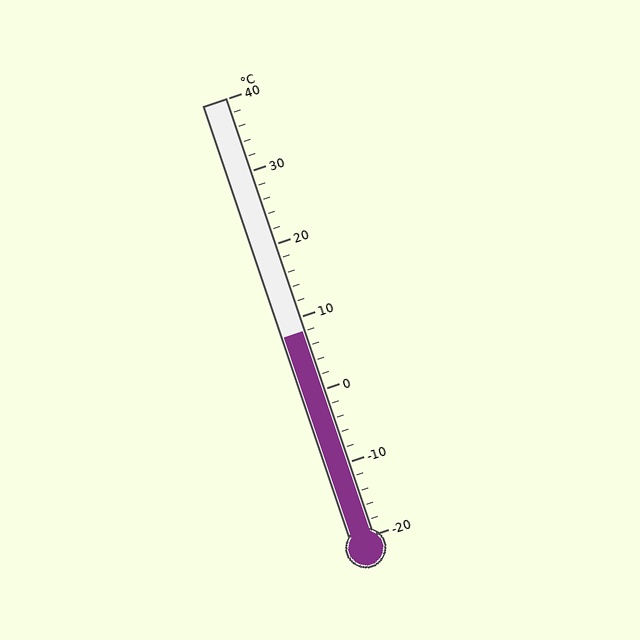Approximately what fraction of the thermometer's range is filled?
The thermometer is filled to approximately 45% of its range.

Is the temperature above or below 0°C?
The temperature is above 0°C.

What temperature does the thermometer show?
The thermometer shows approximately 8°C.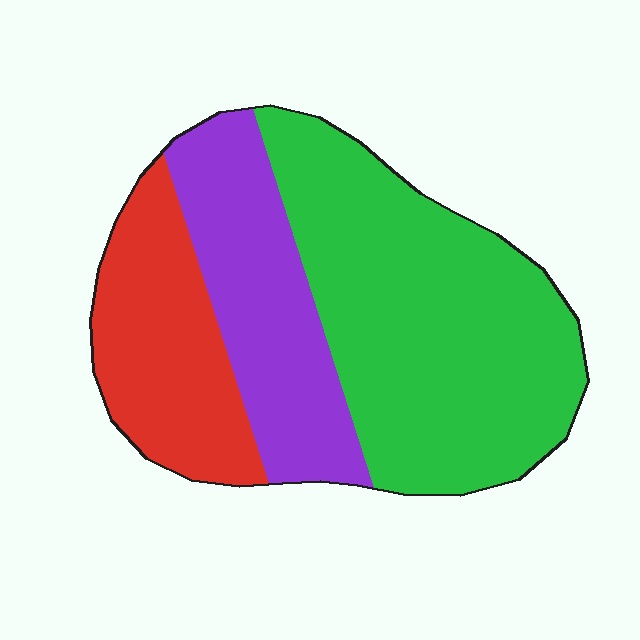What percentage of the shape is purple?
Purple covers about 25% of the shape.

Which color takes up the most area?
Green, at roughly 50%.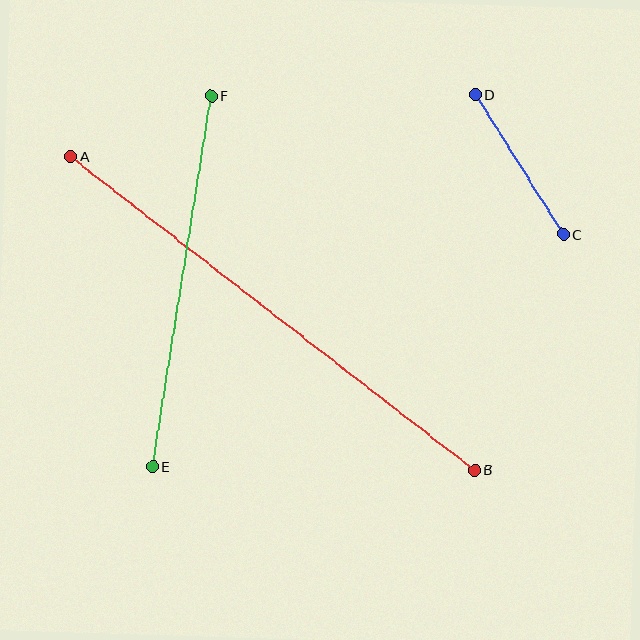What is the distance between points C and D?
The distance is approximately 165 pixels.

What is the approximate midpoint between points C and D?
The midpoint is at approximately (519, 164) pixels.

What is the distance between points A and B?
The distance is approximately 512 pixels.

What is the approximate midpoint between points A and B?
The midpoint is at approximately (273, 313) pixels.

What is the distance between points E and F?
The distance is approximately 376 pixels.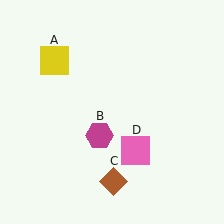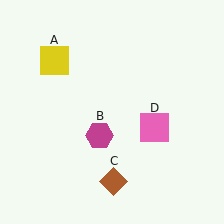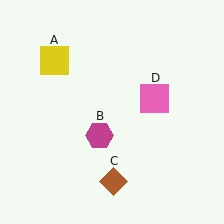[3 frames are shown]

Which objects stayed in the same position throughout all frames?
Yellow square (object A) and magenta hexagon (object B) and brown diamond (object C) remained stationary.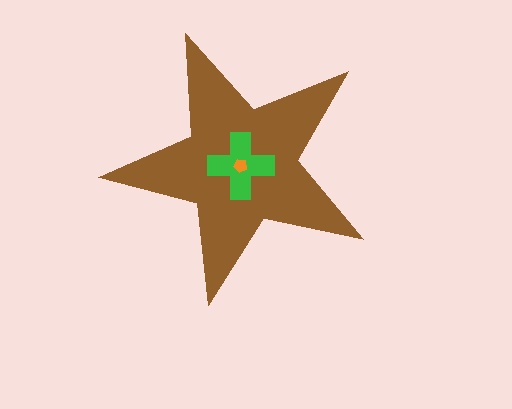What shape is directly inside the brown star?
The green cross.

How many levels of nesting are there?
3.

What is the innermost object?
The orange pentagon.